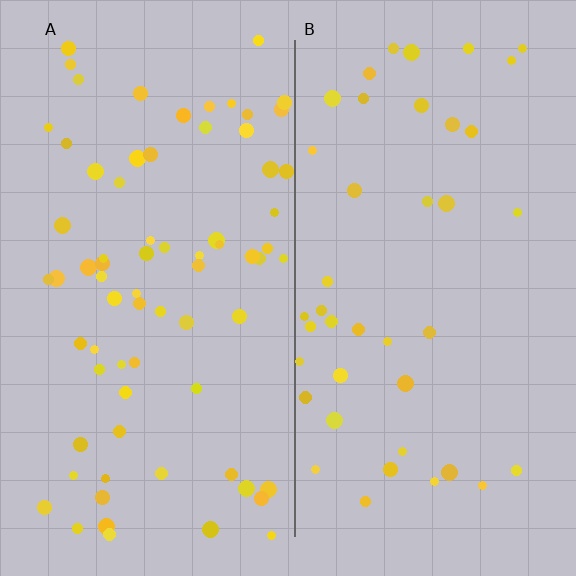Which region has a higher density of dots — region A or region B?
A (the left).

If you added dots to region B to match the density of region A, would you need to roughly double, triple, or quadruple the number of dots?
Approximately double.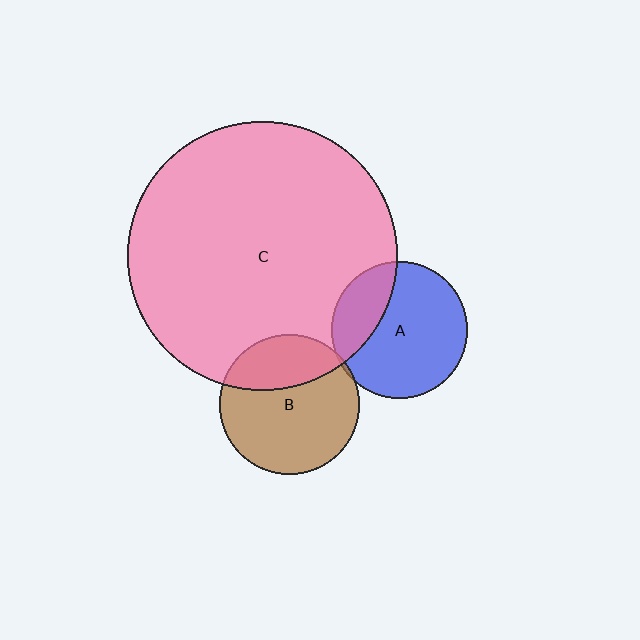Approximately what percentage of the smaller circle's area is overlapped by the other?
Approximately 5%.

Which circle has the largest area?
Circle C (pink).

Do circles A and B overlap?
Yes.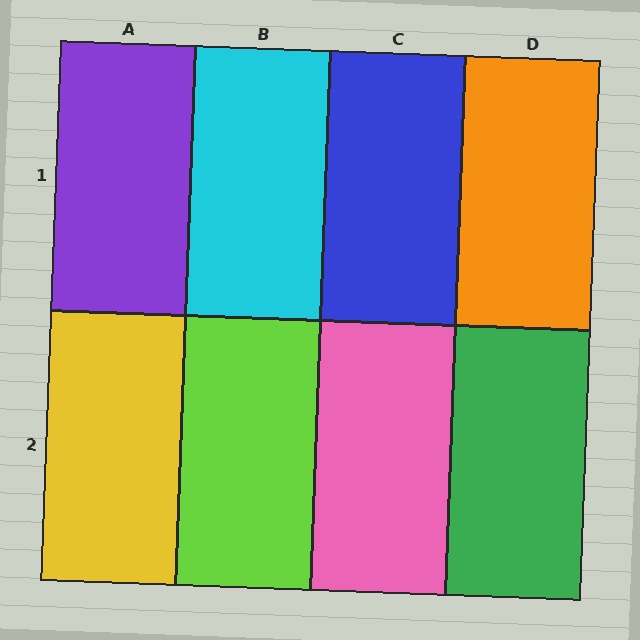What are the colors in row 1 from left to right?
Purple, cyan, blue, orange.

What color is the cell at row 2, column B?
Lime.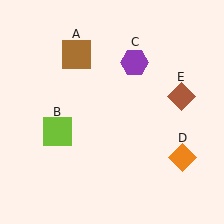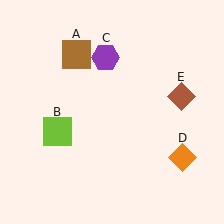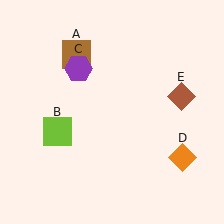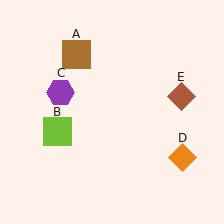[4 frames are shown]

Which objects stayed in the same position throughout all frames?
Brown square (object A) and lime square (object B) and orange diamond (object D) and brown diamond (object E) remained stationary.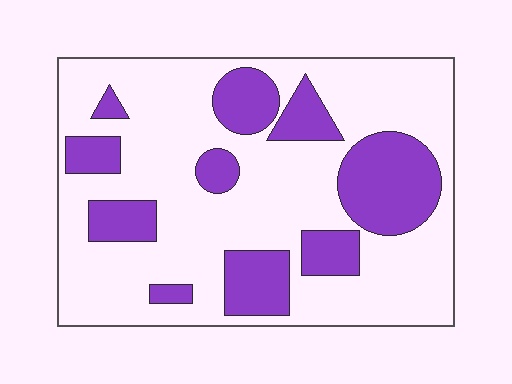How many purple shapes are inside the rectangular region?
10.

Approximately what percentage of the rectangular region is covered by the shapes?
Approximately 30%.